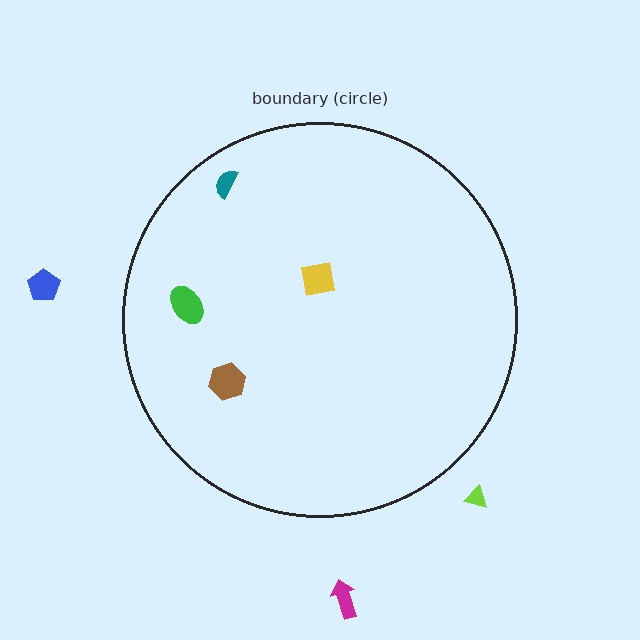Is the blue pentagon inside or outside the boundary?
Outside.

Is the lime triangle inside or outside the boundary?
Outside.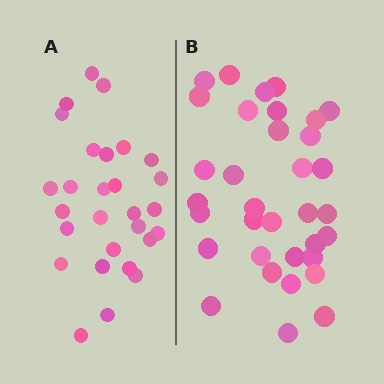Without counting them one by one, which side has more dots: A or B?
Region B (the right region) has more dots.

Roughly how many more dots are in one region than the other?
Region B has about 6 more dots than region A.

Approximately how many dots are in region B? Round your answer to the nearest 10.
About 30 dots. (The exact count is 34, which rounds to 30.)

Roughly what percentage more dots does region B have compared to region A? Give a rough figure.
About 20% more.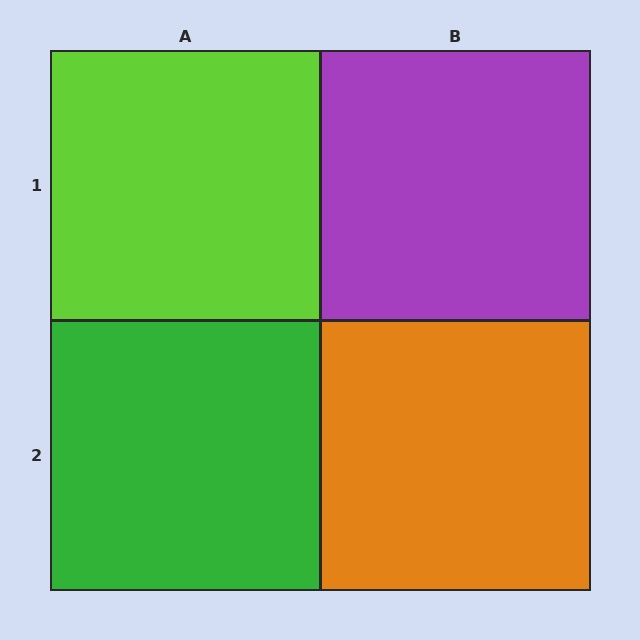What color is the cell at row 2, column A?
Green.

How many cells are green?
1 cell is green.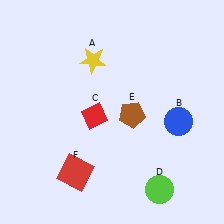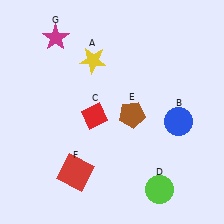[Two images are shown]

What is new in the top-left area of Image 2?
A magenta star (G) was added in the top-left area of Image 2.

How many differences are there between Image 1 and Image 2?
There is 1 difference between the two images.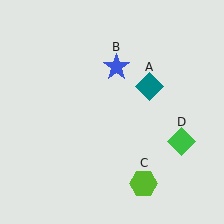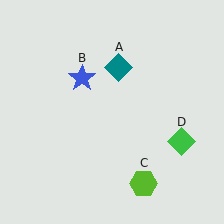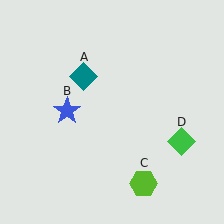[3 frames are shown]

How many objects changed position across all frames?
2 objects changed position: teal diamond (object A), blue star (object B).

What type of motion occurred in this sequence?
The teal diamond (object A), blue star (object B) rotated counterclockwise around the center of the scene.